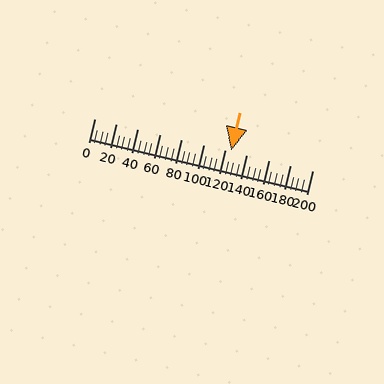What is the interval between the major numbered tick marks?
The major tick marks are spaced 20 units apart.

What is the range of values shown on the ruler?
The ruler shows values from 0 to 200.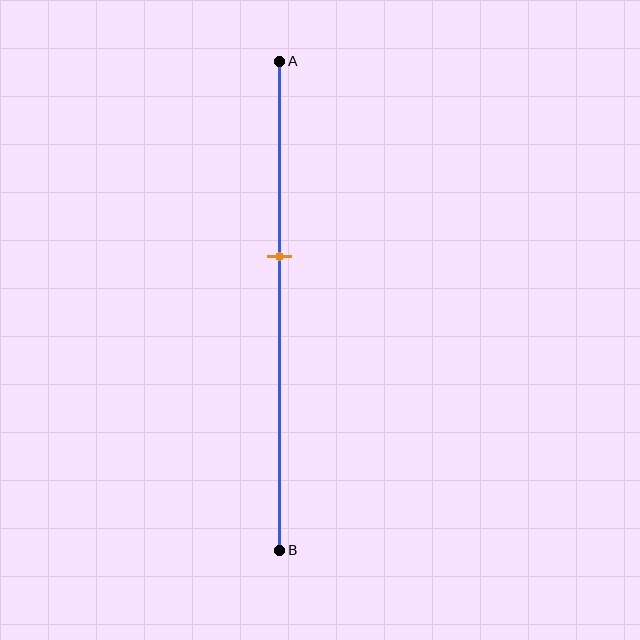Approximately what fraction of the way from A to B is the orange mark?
The orange mark is approximately 40% of the way from A to B.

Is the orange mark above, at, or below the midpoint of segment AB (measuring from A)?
The orange mark is above the midpoint of segment AB.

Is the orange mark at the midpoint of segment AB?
No, the mark is at about 40% from A, not at the 50% midpoint.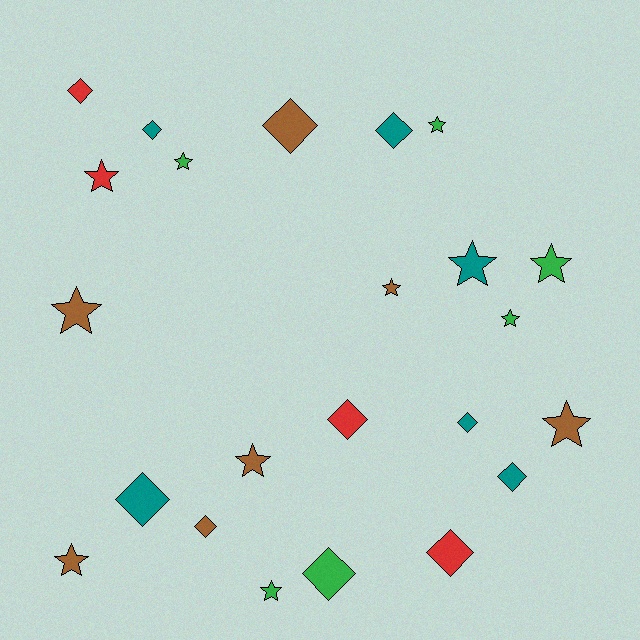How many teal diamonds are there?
There are 5 teal diamonds.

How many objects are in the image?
There are 23 objects.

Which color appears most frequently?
Brown, with 7 objects.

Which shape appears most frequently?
Star, with 12 objects.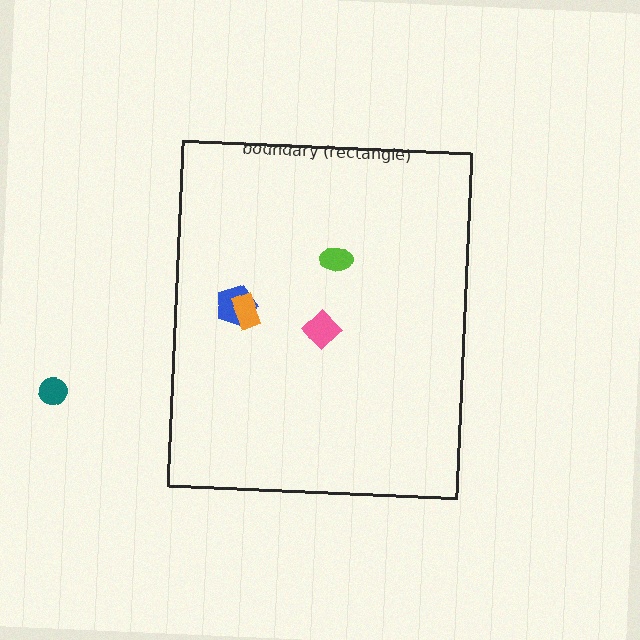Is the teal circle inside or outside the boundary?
Outside.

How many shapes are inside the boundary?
4 inside, 1 outside.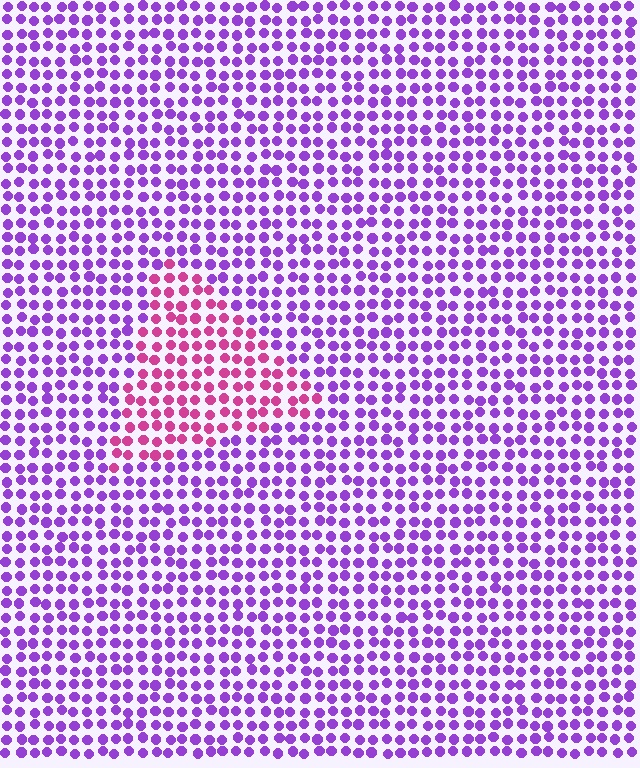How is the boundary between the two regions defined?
The boundary is defined purely by a slight shift in hue (about 49 degrees). Spacing, size, and orientation are identical on both sides.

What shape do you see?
I see a triangle.